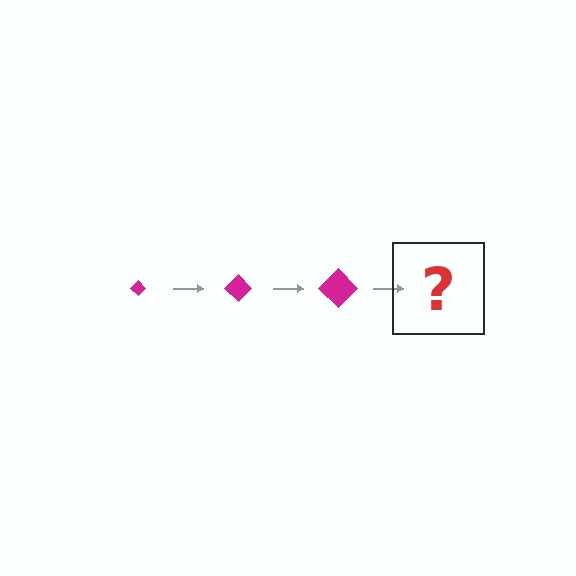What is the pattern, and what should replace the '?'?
The pattern is that the diamond gets progressively larger each step. The '?' should be a magenta diamond, larger than the previous one.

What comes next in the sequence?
The next element should be a magenta diamond, larger than the previous one.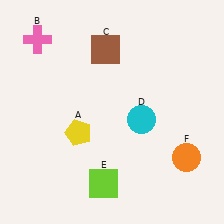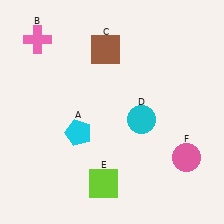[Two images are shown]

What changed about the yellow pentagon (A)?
In Image 1, A is yellow. In Image 2, it changed to cyan.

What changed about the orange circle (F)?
In Image 1, F is orange. In Image 2, it changed to pink.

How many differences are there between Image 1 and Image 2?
There are 2 differences between the two images.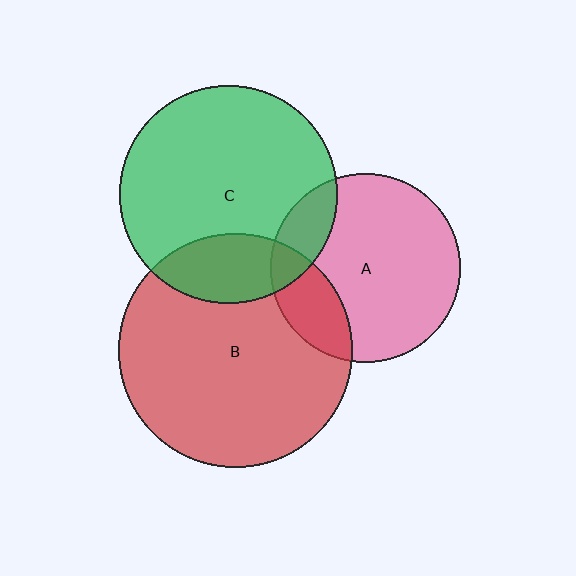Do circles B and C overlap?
Yes.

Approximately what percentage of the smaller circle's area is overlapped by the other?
Approximately 20%.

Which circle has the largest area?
Circle B (red).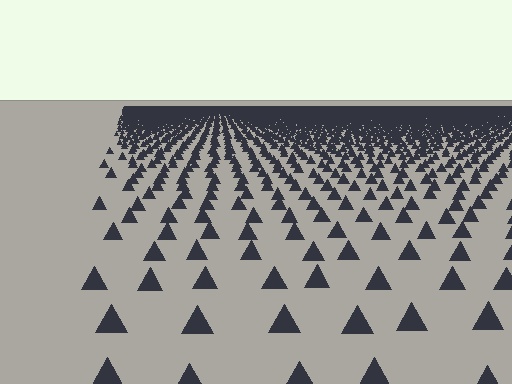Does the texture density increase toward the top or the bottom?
Density increases toward the top.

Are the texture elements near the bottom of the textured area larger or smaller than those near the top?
Larger. Near the bottom, elements are closer to the viewer and appear at a bigger on-screen size.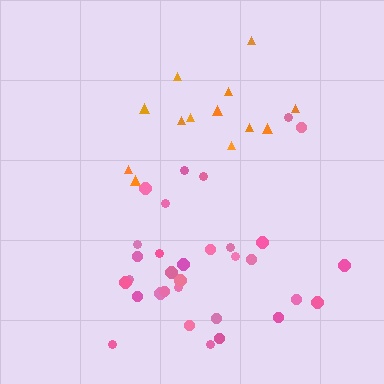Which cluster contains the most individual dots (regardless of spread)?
Pink (35).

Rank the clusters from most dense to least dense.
pink, orange.